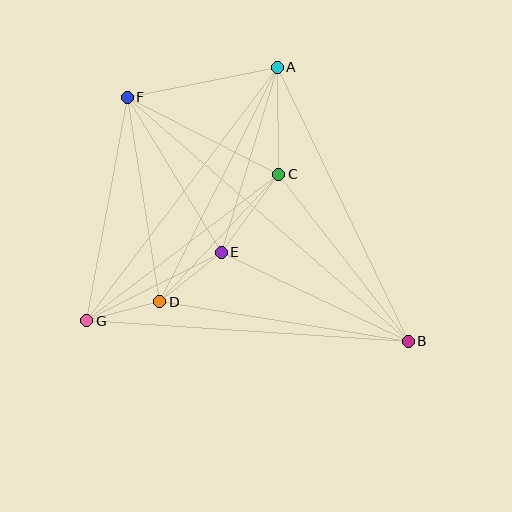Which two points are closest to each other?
Points D and G are closest to each other.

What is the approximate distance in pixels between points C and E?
The distance between C and E is approximately 97 pixels.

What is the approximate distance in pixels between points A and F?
The distance between A and F is approximately 153 pixels.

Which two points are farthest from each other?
Points B and F are farthest from each other.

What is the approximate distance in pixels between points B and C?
The distance between B and C is approximately 211 pixels.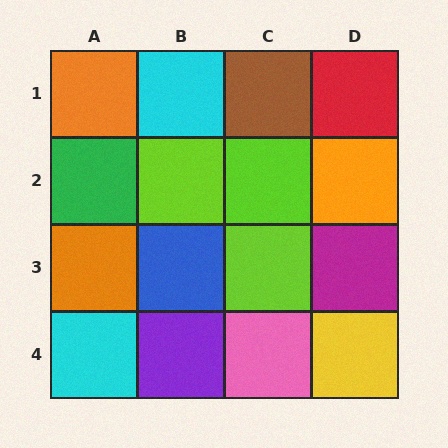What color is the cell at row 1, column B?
Cyan.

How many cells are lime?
3 cells are lime.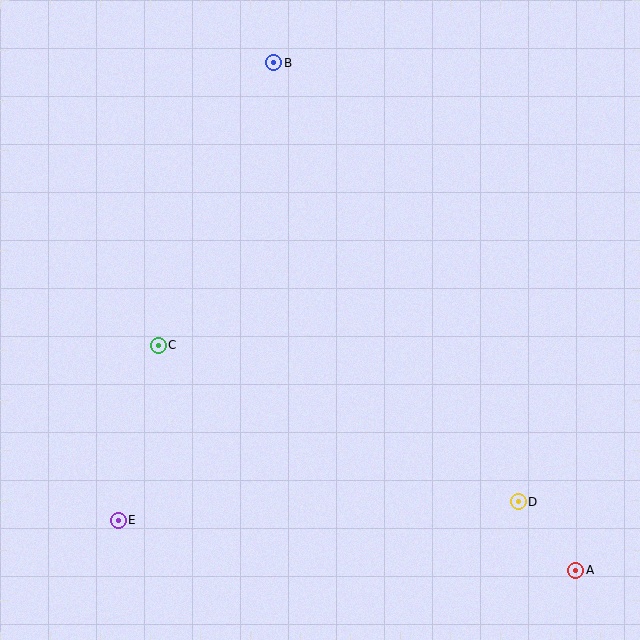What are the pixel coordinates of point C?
Point C is at (158, 345).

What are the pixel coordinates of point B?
Point B is at (274, 63).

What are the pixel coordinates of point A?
Point A is at (576, 570).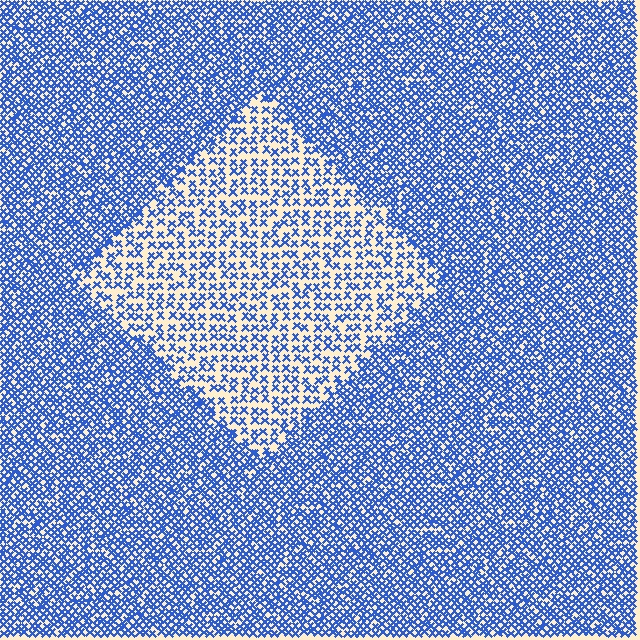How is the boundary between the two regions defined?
The boundary is defined by a change in element density (approximately 2.1x ratio). All elements are the same color, size, and shape.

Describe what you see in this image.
The image contains small blue elements arranged at two different densities. A diamond-shaped region is visible where the elements are less densely packed than the surrounding area.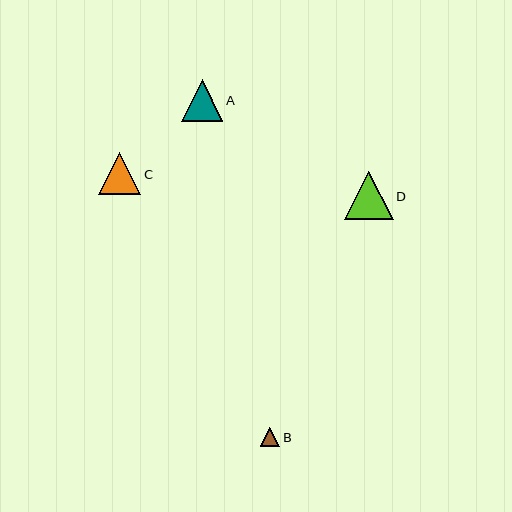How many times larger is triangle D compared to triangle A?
Triangle D is approximately 1.2 times the size of triangle A.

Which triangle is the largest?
Triangle D is the largest with a size of approximately 49 pixels.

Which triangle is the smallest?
Triangle B is the smallest with a size of approximately 19 pixels.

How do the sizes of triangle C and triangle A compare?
Triangle C and triangle A are approximately the same size.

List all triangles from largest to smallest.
From largest to smallest: D, C, A, B.